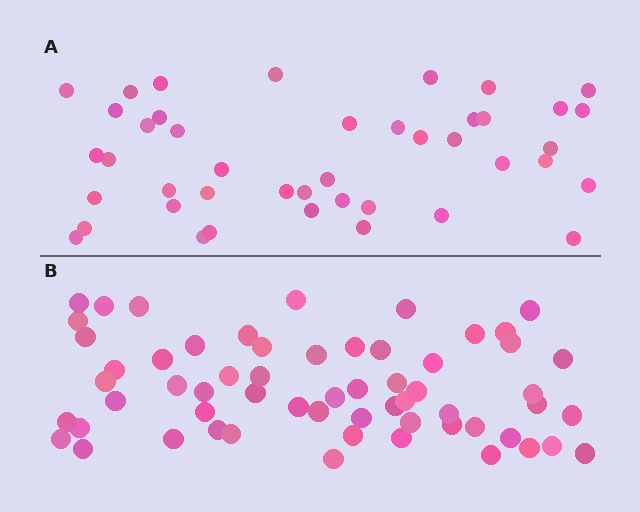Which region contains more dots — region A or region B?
Region B (the bottom region) has more dots.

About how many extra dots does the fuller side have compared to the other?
Region B has approximately 15 more dots than region A.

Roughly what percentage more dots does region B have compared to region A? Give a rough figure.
About 40% more.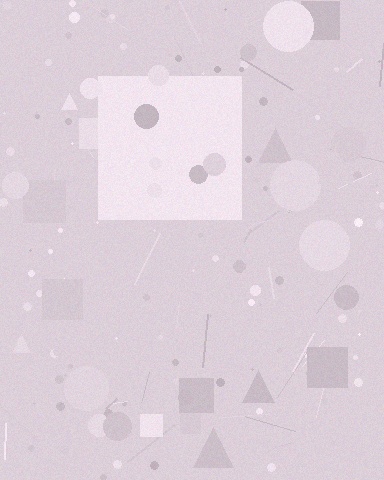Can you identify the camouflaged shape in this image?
The camouflaged shape is a square.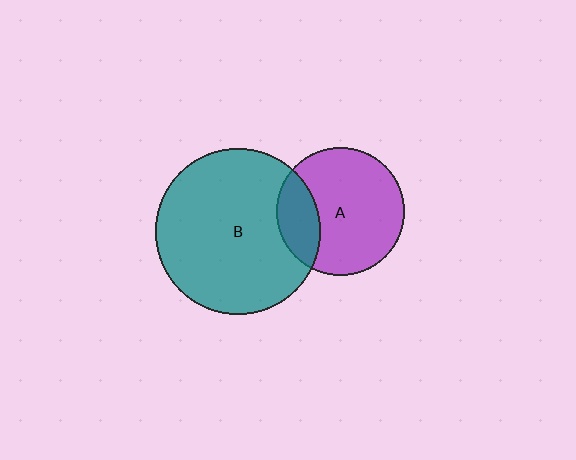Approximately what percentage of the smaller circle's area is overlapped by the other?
Approximately 25%.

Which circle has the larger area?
Circle B (teal).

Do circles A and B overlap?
Yes.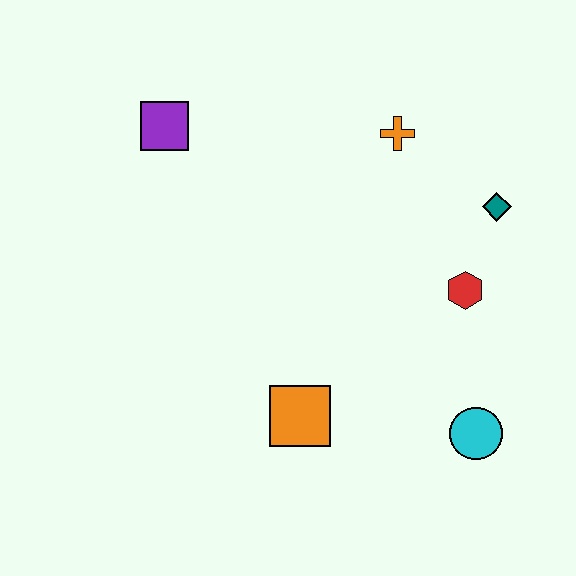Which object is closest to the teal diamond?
The red hexagon is closest to the teal diamond.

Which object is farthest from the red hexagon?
The purple square is farthest from the red hexagon.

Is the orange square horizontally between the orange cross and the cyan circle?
No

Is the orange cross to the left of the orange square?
No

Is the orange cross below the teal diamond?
No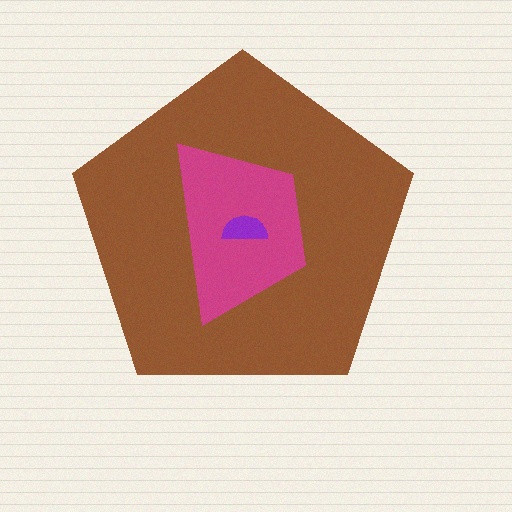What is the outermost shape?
The brown pentagon.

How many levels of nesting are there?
3.